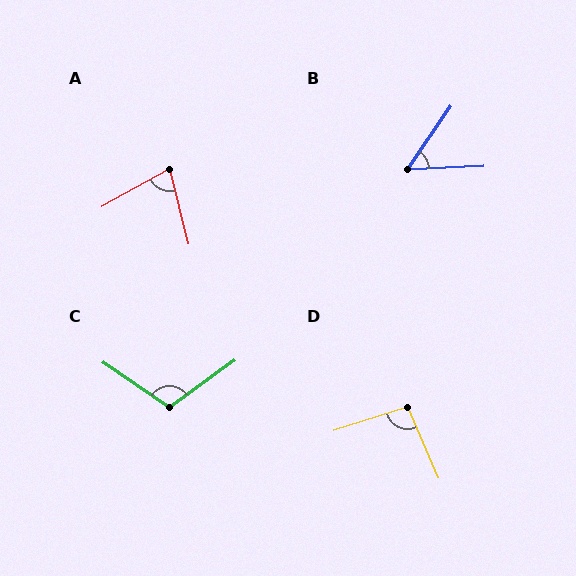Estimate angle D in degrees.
Approximately 95 degrees.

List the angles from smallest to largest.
B (53°), A (75°), D (95°), C (110°).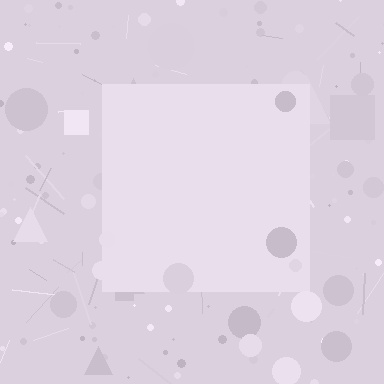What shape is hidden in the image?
A square is hidden in the image.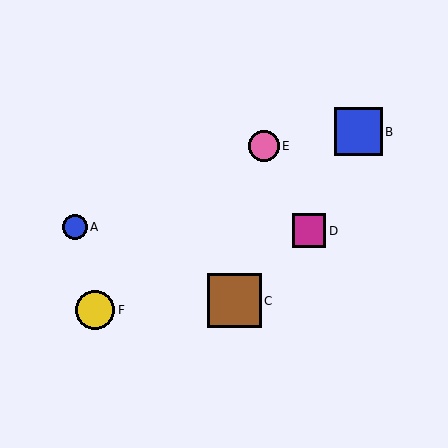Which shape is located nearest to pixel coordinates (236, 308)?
The brown square (labeled C) at (234, 301) is nearest to that location.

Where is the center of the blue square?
The center of the blue square is at (359, 132).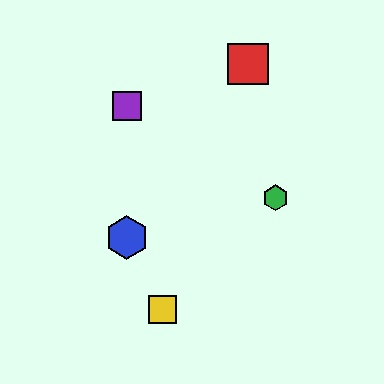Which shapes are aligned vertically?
The blue hexagon, the purple square are aligned vertically.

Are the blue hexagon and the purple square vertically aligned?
Yes, both are at x≈127.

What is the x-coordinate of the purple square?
The purple square is at x≈127.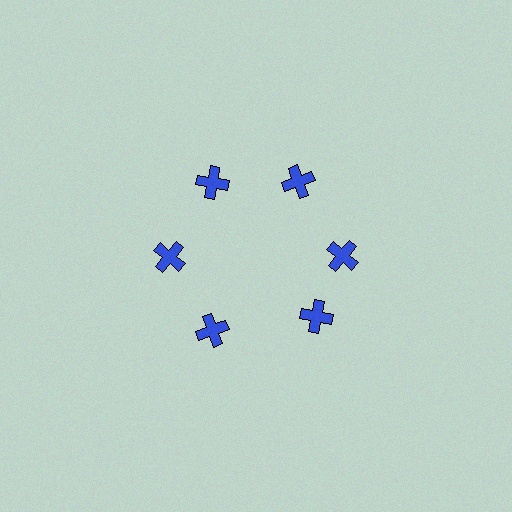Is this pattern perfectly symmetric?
No. The 6 blue crosses are arranged in a ring, but one element near the 5 o'clock position is rotated out of alignment along the ring, breaking the 6-fold rotational symmetry.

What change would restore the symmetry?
The symmetry would be restored by rotating it back into even spacing with its neighbors so that all 6 crosses sit at equal angles and equal distance from the center.